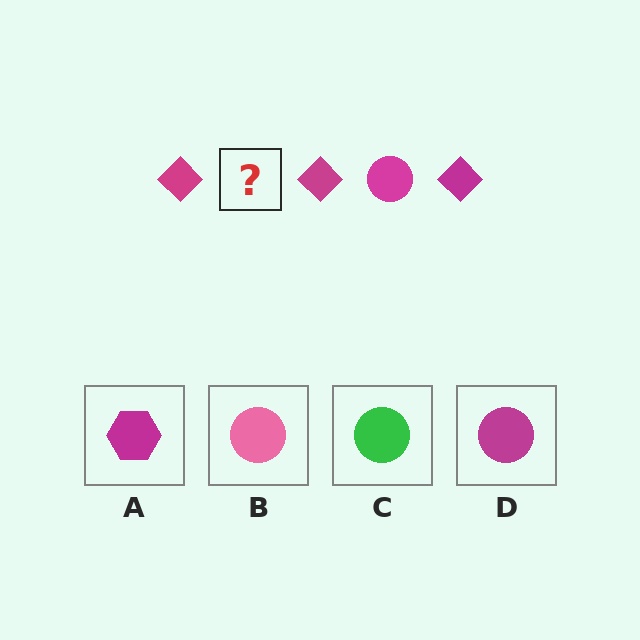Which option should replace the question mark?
Option D.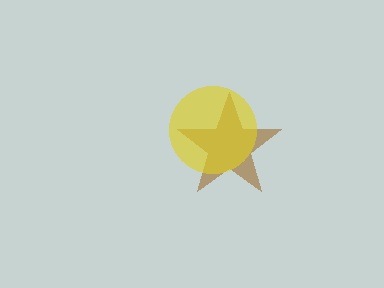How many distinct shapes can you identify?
There are 2 distinct shapes: a brown star, a yellow circle.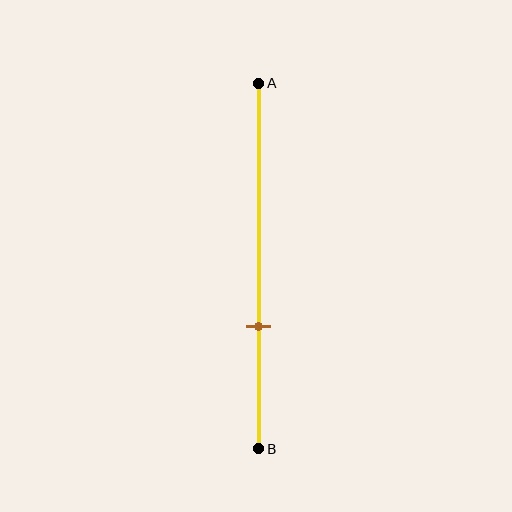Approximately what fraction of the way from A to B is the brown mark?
The brown mark is approximately 65% of the way from A to B.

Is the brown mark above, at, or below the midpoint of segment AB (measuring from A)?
The brown mark is below the midpoint of segment AB.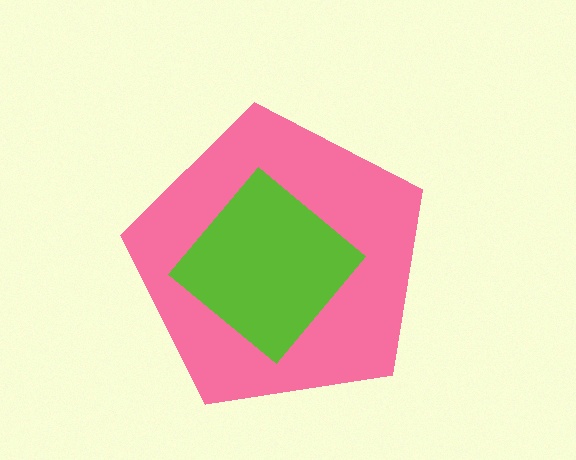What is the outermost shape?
The pink pentagon.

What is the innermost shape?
The lime diamond.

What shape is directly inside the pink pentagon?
The lime diamond.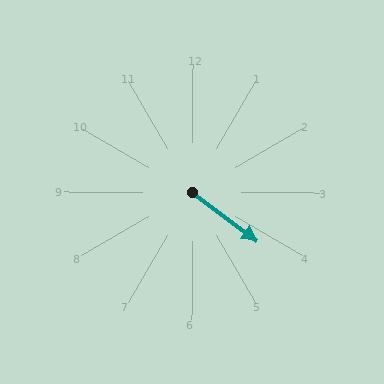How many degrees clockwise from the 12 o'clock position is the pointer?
Approximately 127 degrees.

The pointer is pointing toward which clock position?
Roughly 4 o'clock.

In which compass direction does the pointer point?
Southeast.